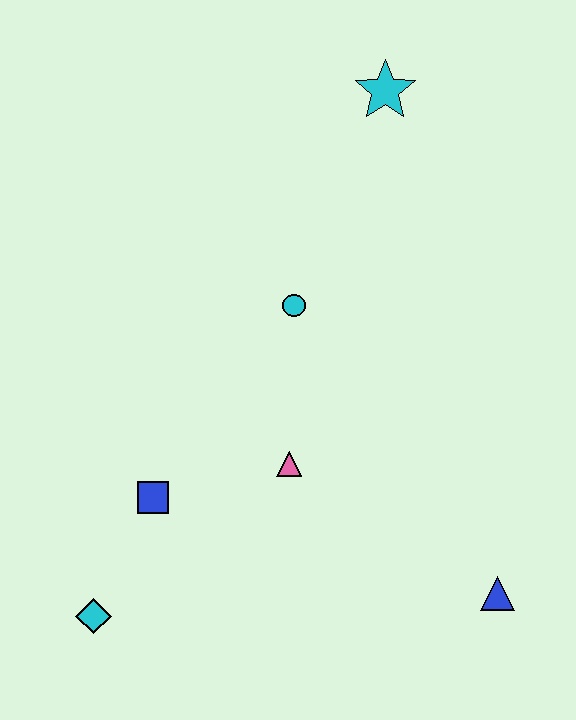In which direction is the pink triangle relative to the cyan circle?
The pink triangle is below the cyan circle.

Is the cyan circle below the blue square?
No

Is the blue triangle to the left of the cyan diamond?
No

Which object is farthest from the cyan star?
The cyan diamond is farthest from the cyan star.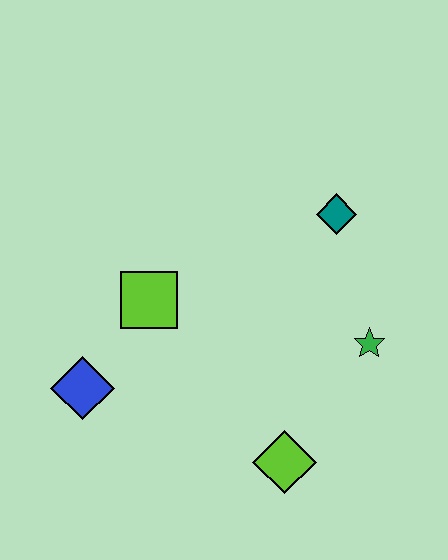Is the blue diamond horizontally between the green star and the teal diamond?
No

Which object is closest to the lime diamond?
The green star is closest to the lime diamond.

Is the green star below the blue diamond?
No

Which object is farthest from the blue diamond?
The teal diamond is farthest from the blue diamond.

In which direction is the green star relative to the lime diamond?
The green star is above the lime diamond.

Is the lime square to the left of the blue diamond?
No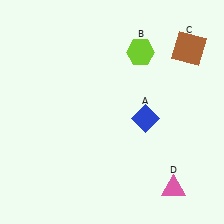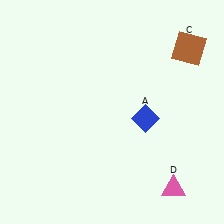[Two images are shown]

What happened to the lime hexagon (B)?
The lime hexagon (B) was removed in Image 2. It was in the top-right area of Image 1.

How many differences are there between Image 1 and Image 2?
There is 1 difference between the two images.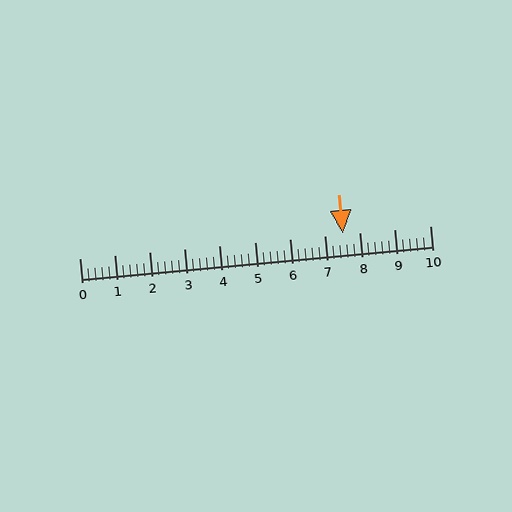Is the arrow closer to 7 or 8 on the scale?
The arrow is closer to 8.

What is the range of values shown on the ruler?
The ruler shows values from 0 to 10.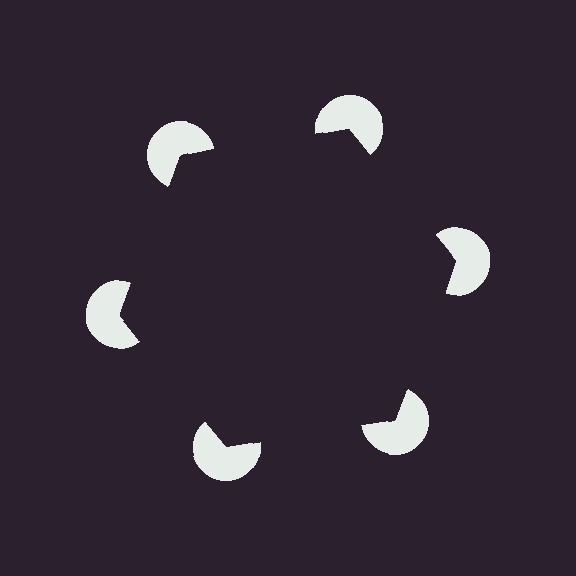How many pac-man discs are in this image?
There are 6 — one at each vertex of the illusory hexagon.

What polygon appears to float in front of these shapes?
An illusory hexagon — its edges are inferred from the aligned wedge cuts in the pac-man discs, not physically drawn.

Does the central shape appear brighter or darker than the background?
It typically appears slightly darker than the background, even though no actual brightness change is drawn.